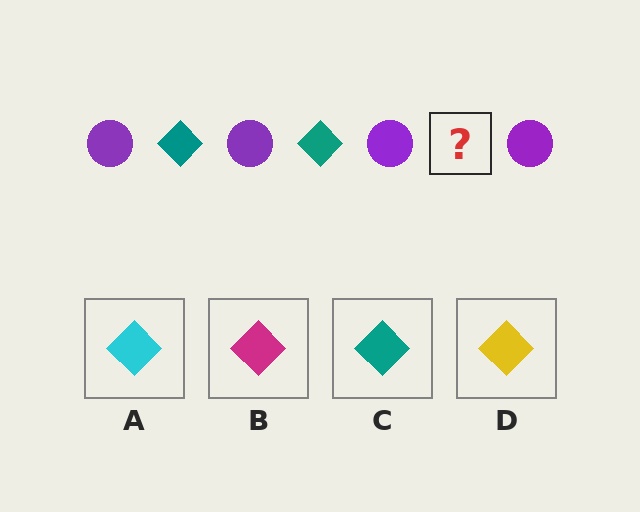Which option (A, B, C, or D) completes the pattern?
C.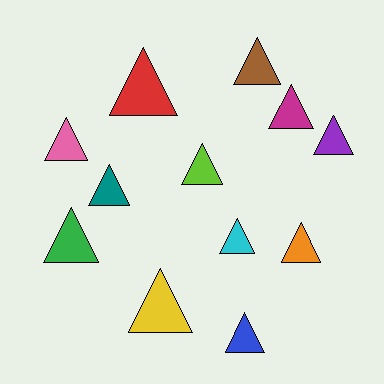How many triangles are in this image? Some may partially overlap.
There are 12 triangles.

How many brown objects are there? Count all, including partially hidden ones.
There is 1 brown object.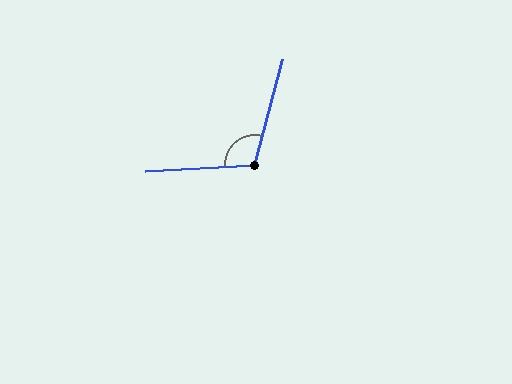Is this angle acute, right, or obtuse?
It is obtuse.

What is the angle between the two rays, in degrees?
Approximately 108 degrees.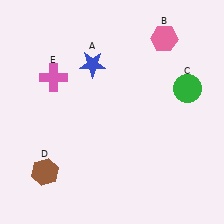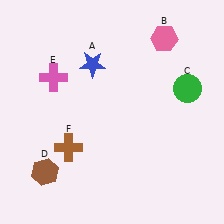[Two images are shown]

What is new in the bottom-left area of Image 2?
A brown cross (F) was added in the bottom-left area of Image 2.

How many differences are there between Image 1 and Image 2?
There is 1 difference between the two images.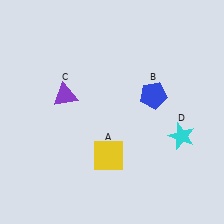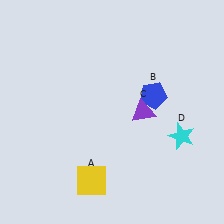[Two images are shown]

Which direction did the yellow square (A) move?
The yellow square (A) moved down.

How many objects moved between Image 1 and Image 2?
2 objects moved between the two images.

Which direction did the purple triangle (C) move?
The purple triangle (C) moved right.